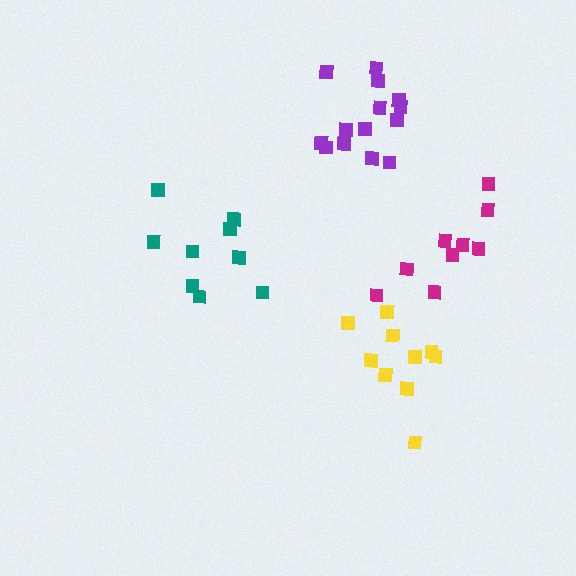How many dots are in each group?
Group 1: 9 dots, Group 2: 9 dots, Group 3: 10 dots, Group 4: 14 dots (42 total).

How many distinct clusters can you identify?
There are 4 distinct clusters.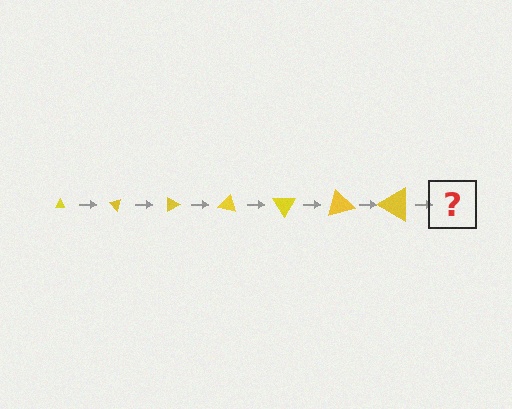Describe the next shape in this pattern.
It should be a triangle, larger than the previous one and rotated 315 degrees from the start.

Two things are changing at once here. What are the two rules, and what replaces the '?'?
The two rules are that the triangle grows larger each step and it rotates 45 degrees each step. The '?' should be a triangle, larger than the previous one and rotated 315 degrees from the start.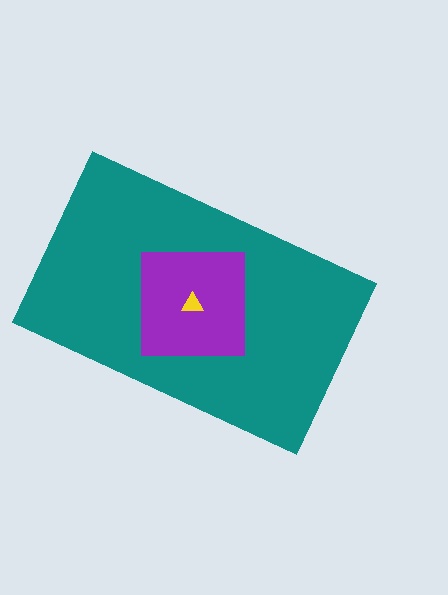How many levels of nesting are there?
3.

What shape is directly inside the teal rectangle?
The purple square.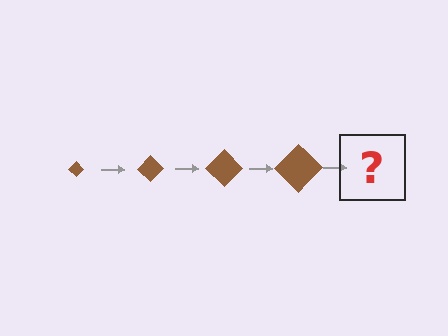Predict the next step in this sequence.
The next step is a brown diamond, larger than the previous one.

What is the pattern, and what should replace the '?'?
The pattern is that the diamond gets progressively larger each step. The '?' should be a brown diamond, larger than the previous one.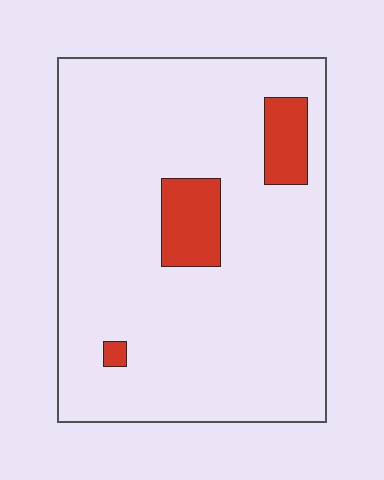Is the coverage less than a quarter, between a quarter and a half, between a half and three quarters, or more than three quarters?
Less than a quarter.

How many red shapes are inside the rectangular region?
3.